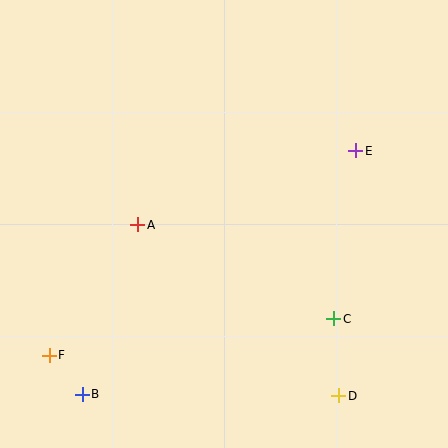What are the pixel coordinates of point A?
Point A is at (138, 225).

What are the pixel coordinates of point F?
Point F is at (49, 355).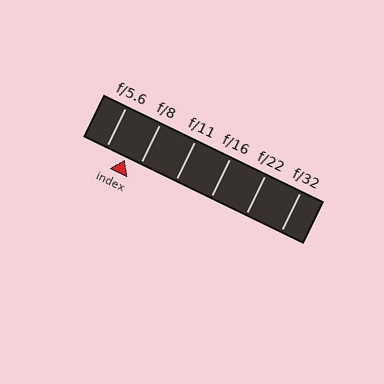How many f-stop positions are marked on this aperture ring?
There are 6 f-stop positions marked.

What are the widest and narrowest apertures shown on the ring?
The widest aperture shown is f/5.6 and the narrowest is f/32.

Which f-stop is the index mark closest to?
The index mark is closest to f/8.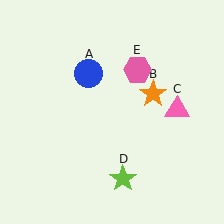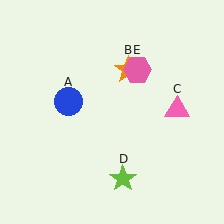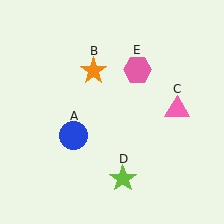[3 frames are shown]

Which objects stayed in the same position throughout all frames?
Pink triangle (object C) and lime star (object D) and pink hexagon (object E) remained stationary.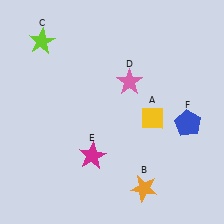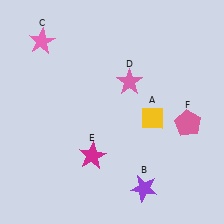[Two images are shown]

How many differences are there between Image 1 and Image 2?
There are 3 differences between the two images.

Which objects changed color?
B changed from orange to purple. C changed from lime to pink. F changed from blue to pink.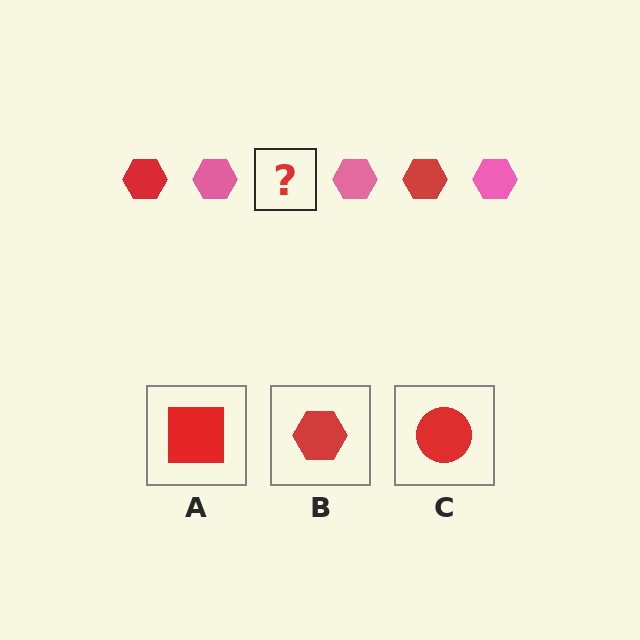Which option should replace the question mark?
Option B.